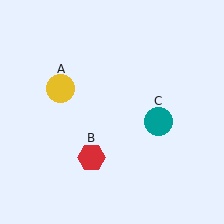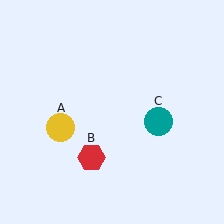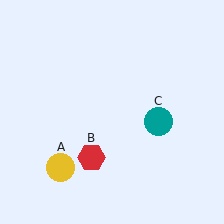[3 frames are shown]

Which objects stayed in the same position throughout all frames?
Red hexagon (object B) and teal circle (object C) remained stationary.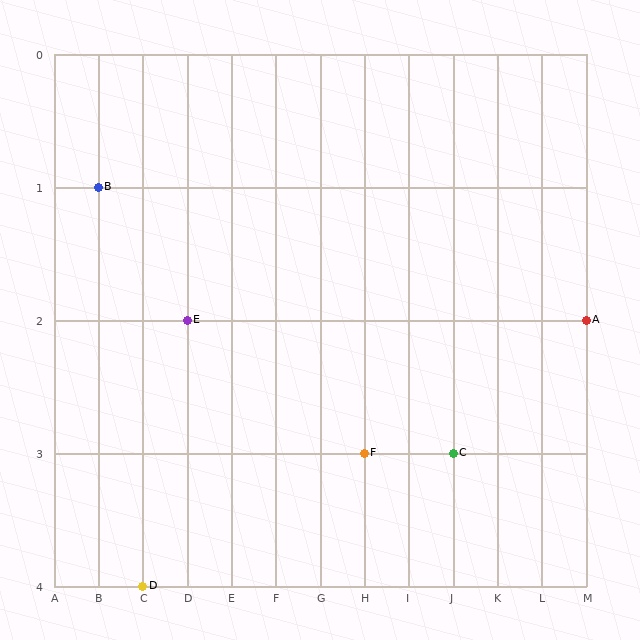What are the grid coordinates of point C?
Point C is at grid coordinates (J, 3).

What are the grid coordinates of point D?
Point D is at grid coordinates (C, 4).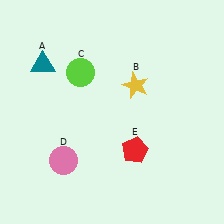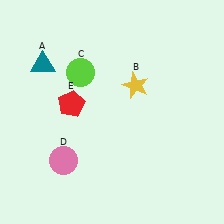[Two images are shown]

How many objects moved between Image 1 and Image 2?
1 object moved between the two images.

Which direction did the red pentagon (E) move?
The red pentagon (E) moved left.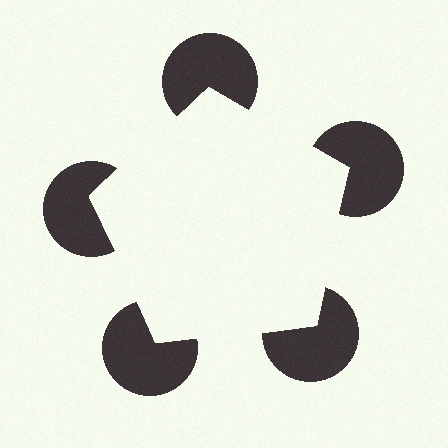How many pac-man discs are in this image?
There are 5 — one at each vertex of the illusory pentagon.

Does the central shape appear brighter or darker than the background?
It typically appears slightly brighter than the background, even though no actual brightness change is drawn.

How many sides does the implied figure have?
5 sides.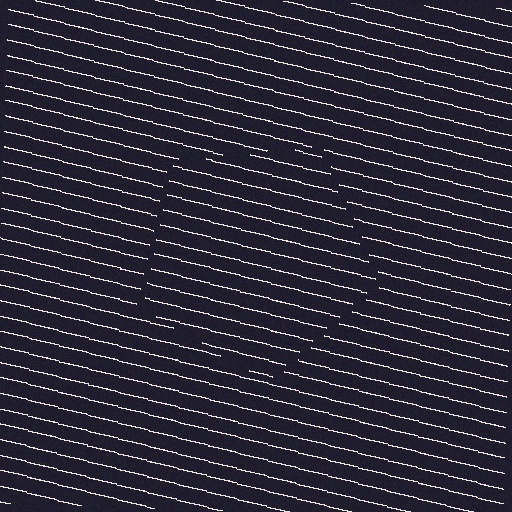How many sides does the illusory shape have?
5 sides — the line-ends trace a pentagon.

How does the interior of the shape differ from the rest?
The interior of the shape contains the same grating, shifted by half a period — the contour is defined by the phase discontinuity where line-ends from the inner and outer gratings abut.